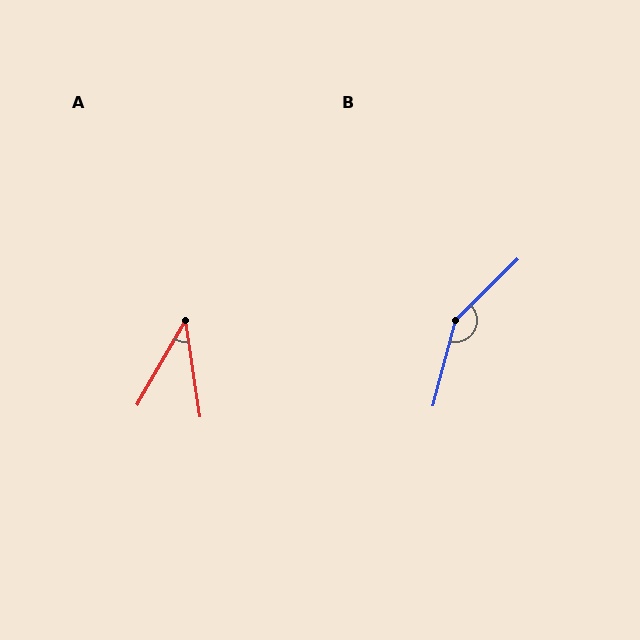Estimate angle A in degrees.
Approximately 38 degrees.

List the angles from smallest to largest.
A (38°), B (149°).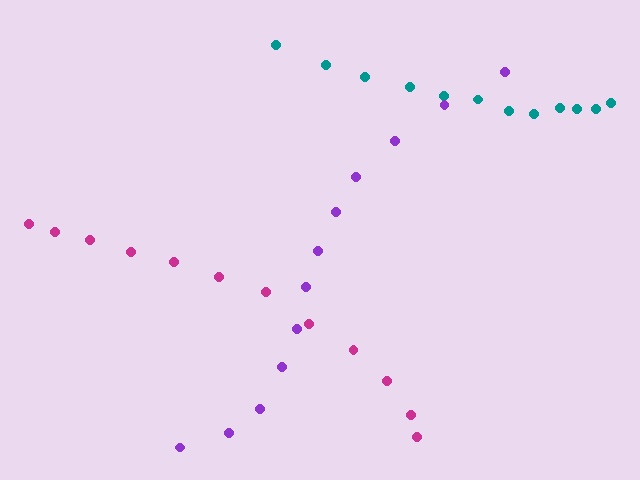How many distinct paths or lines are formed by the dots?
There are 3 distinct paths.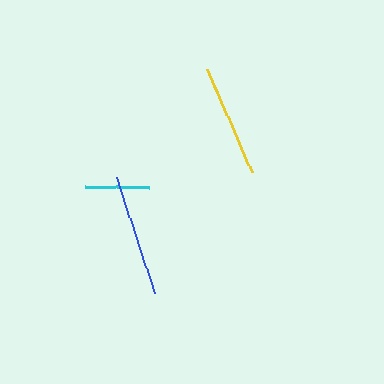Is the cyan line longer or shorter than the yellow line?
The yellow line is longer than the cyan line.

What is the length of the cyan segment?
The cyan segment is approximately 64 pixels long.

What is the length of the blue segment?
The blue segment is approximately 122 pixels long.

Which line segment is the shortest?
The cyan line is the shortest at approximately 64 pixels.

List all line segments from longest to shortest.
From longest to shortest: blue, yellow, cyan.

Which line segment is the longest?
The blue line is the longest at approximately 122 pixels.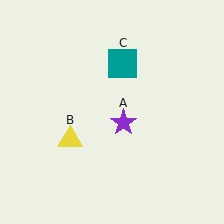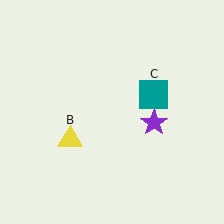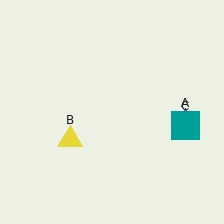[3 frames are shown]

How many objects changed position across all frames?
2 objects changed position: purple star (object A), teal square (object C).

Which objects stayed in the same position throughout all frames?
Yellow triangle (object B) remained stationary.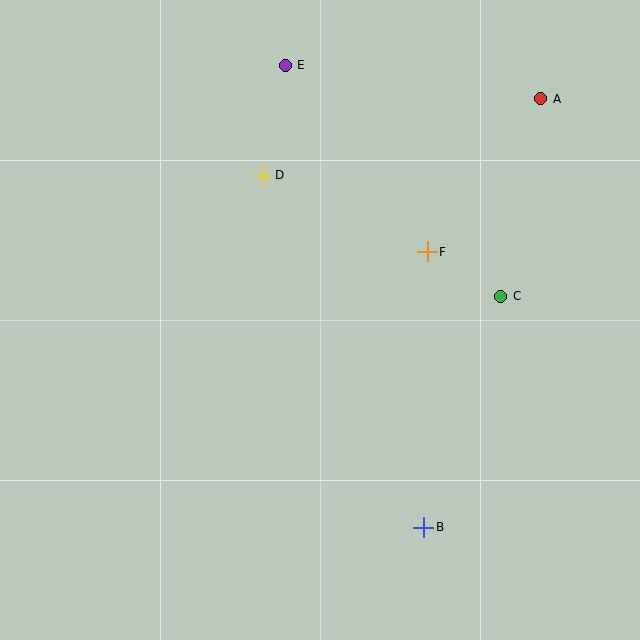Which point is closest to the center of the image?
Point F at (427, 252) is closest to the center.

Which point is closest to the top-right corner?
Point A is closest to the top-right corner.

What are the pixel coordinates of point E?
Point E is at (285, 65).